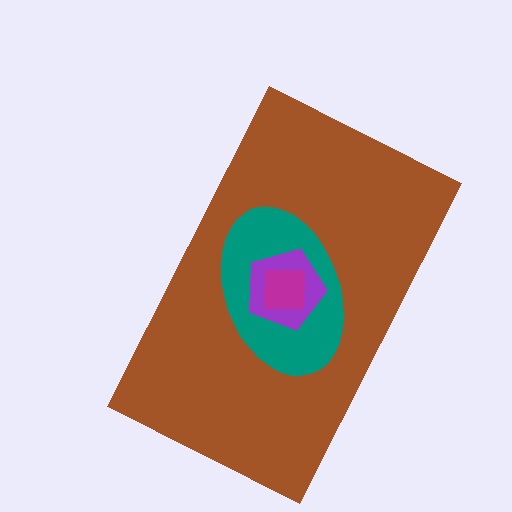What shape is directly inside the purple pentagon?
The magenta square.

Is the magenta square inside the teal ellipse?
Yes.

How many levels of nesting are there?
4.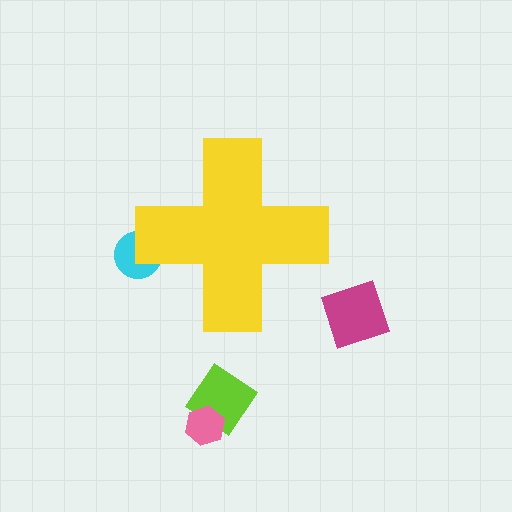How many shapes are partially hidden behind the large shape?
1 shape is partially hidden.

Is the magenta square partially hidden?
No, the magenta square is fully visible.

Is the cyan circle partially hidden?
Yes, the cyan circle is partially hidden behind the yellow cross.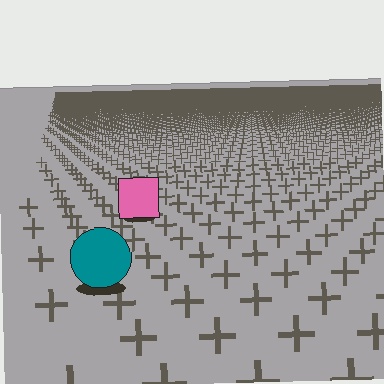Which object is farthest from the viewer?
The pink square is farthest from the viewer. It appears smaller and the ground texture around it is denser.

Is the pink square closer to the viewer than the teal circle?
No. The teal circle is closer — you can tell from the texture gradient: the ground texture is coarser near it.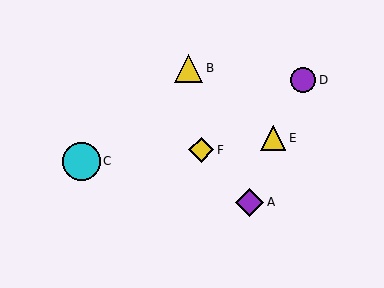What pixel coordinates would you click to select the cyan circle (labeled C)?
Click at (81, 161) to select the cyan circle C.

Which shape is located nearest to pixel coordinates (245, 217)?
The purple diamond (labeled A) at (249, 202) is nearest to that location.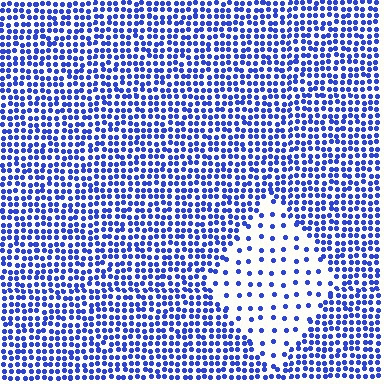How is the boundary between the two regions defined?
The boundary is defined by a change in element density (approximately 3.0x ratio). All elements are the same color, size, and shape.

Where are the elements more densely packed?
The elements are more densely packed outside the diamond boundary.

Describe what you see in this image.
The image contains small blue elements arranged at two different densities. A diamond-shaped region is visible where the elements are less densely packed than the surrounding area.